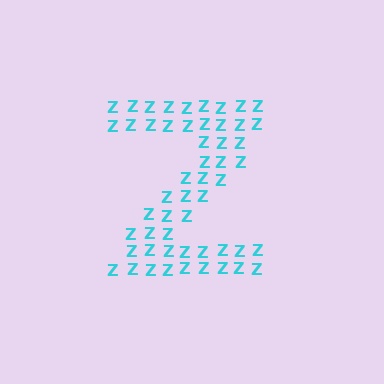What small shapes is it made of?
It is made of small letter Z's.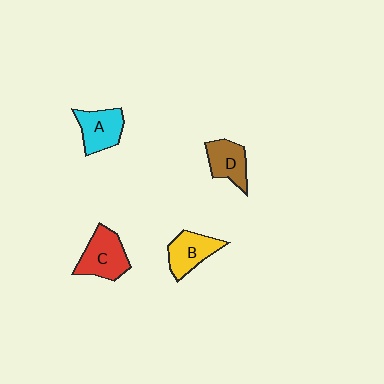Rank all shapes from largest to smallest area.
From largest to smallest: C (red), B (yellow), A (cyan), D (brown).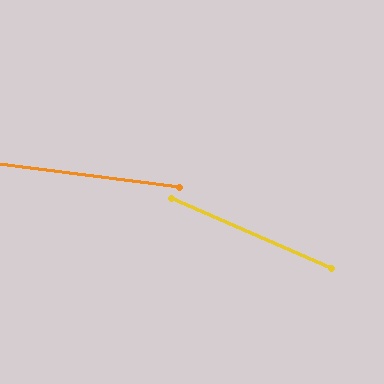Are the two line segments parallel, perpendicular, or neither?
Neither parallel nor perpendicular — they differ by about 16°.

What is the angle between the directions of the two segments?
Approximately 16 degrees.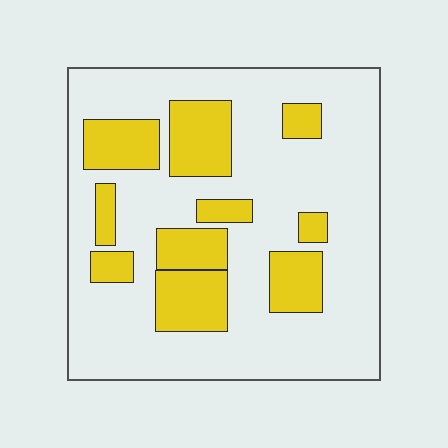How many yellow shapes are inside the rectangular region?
10.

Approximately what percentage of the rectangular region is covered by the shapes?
Approximately 25%.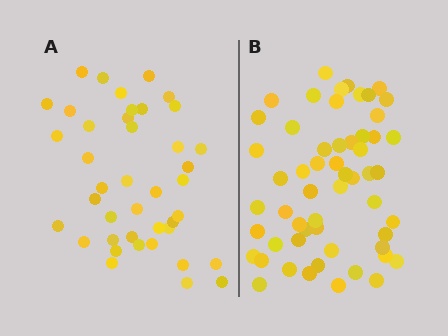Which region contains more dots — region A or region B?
Region B (the right region) has more dots.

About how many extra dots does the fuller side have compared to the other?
Region B has approximately 15 more dots than region A.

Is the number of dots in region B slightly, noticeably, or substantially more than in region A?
Region B has noticeably more, but not dramatically so. The ratio is roughly 1.4 to 1.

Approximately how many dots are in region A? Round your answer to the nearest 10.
About 40 dots. (The exact count is 41, which rounds to 40.)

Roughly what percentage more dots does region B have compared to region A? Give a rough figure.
About 35% more.